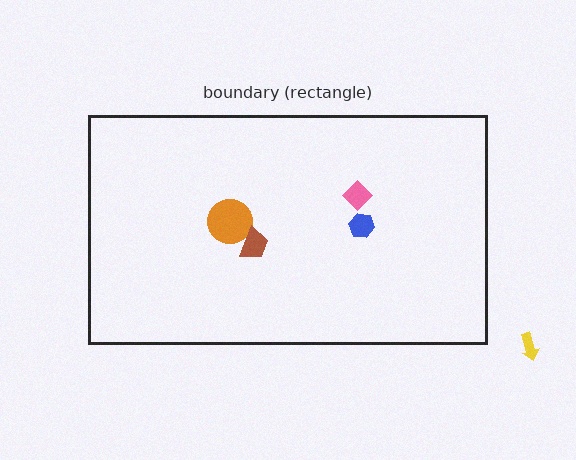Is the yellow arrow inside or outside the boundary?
Outside.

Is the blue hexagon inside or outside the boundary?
Inside.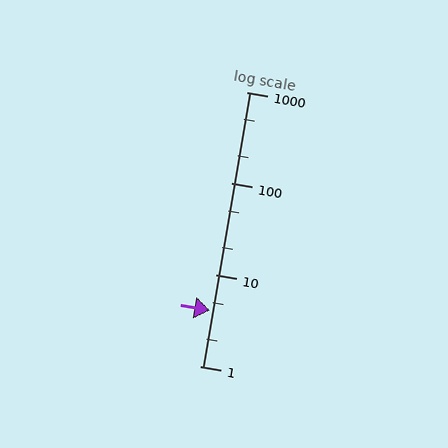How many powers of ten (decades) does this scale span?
The scale spans 3 decades, from 1 to 1000.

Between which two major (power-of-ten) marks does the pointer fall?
The pointer is between 1 and 10.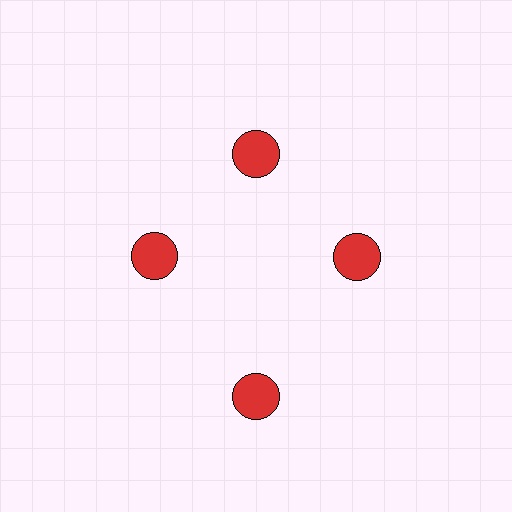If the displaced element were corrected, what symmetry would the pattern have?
It would have 4-fold rotational symmetry — the pattern would map onto itself every 90 degrees.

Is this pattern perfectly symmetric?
No. The 4 red circles are arranged in a ring, but one element near the 6 o'clock position is pushed outward from the center, breaking the 4-fold rotational symmetry.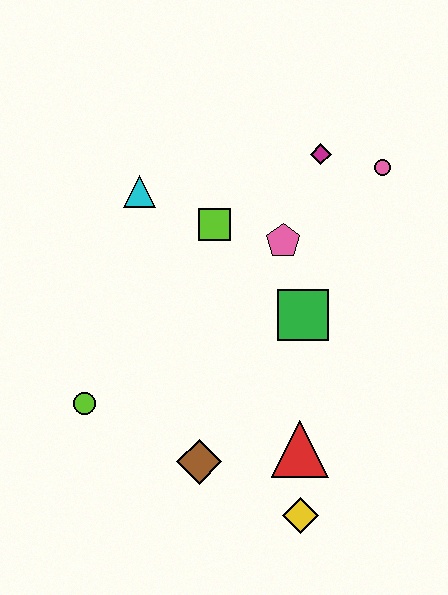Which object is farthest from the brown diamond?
The pink circle is farthest from the brown diamond.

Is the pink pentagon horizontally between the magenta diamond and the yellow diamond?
No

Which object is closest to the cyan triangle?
The lime square is closest to the cyan triangle.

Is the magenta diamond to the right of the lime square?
Yes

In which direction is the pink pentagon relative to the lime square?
The pink pentagon is to the right of the lime square.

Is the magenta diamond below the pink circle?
No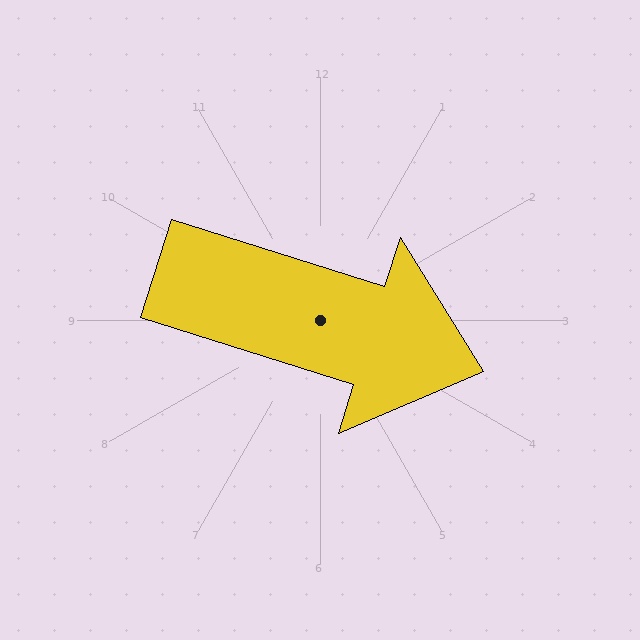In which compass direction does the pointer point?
East.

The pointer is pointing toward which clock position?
Roughly 4 o'clock.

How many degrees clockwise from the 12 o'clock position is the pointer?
Approximately 108 degrees.